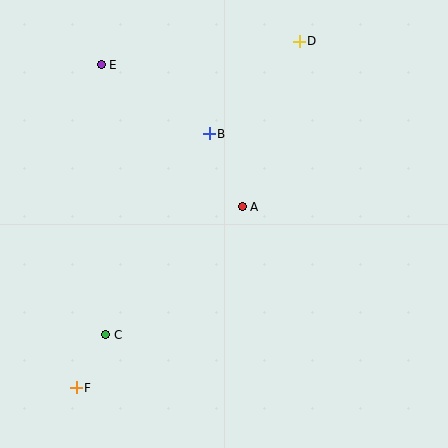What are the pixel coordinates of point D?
Point D is at (299, 41).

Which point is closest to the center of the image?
Point A at (242, 207) is closest to the center.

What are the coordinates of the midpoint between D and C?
The midpoint between D and C is at (202, 188).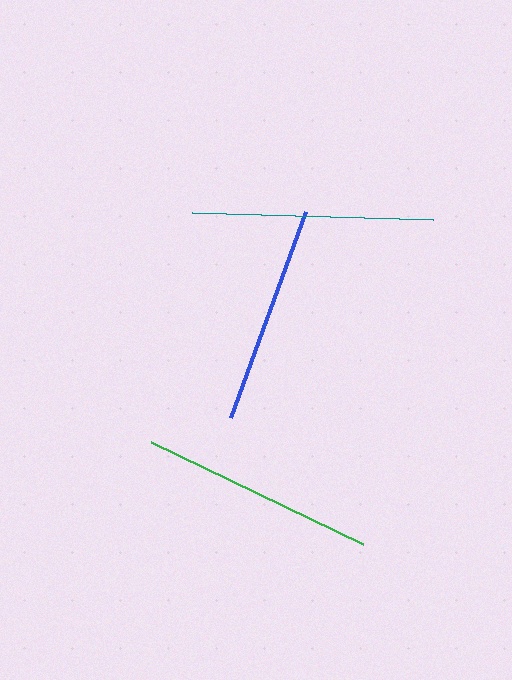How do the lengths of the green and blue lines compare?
The green and blue lines are approximately the same length.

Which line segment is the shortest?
The blue line is the shortest at approximately 219 pixels.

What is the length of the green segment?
The green segment is approximately 236 pixels long.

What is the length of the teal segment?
The teal segment is approximately 241 pixels long.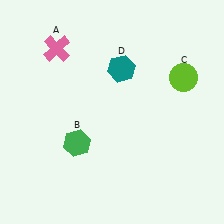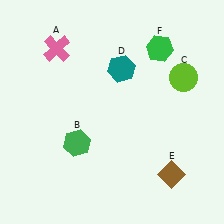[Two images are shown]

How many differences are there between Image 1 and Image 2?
There are 2 differences between the two images.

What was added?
A brown diamond (E), a green hexagon (F) were added in Image 2.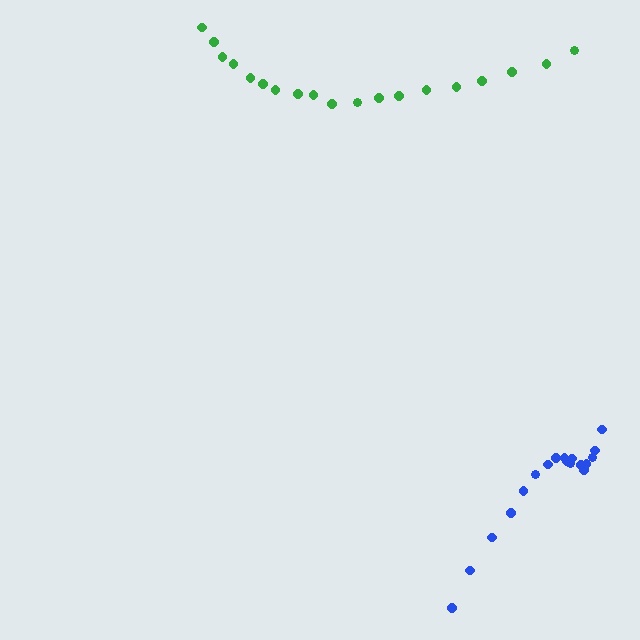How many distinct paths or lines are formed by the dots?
There are 2 distinct paths.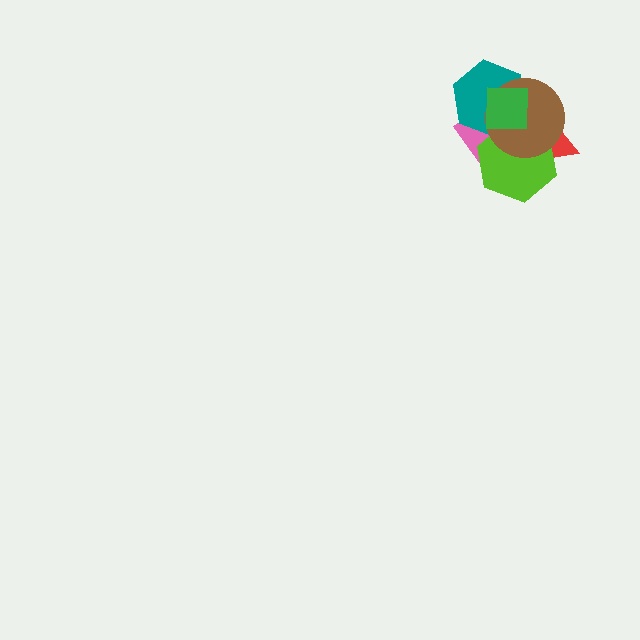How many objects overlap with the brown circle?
5 objects overlap with the brown circle.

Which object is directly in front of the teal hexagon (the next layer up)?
The brown circle is directly in front of the teal hexagon.